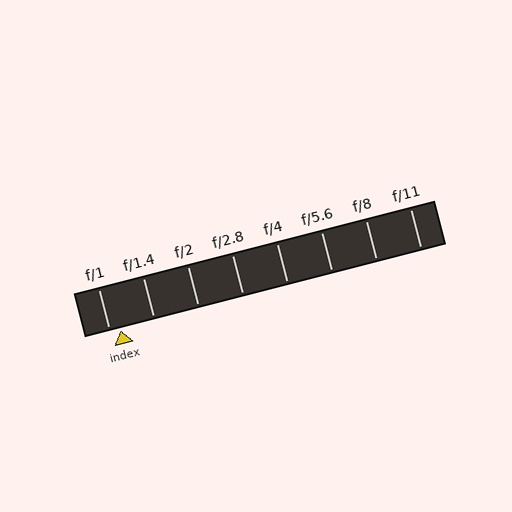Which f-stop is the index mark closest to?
The index mark is closest to f/1.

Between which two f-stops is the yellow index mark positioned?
The index mark is between f/1 and f/1.4.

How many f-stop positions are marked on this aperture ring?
There are 8 f-stop positions marked.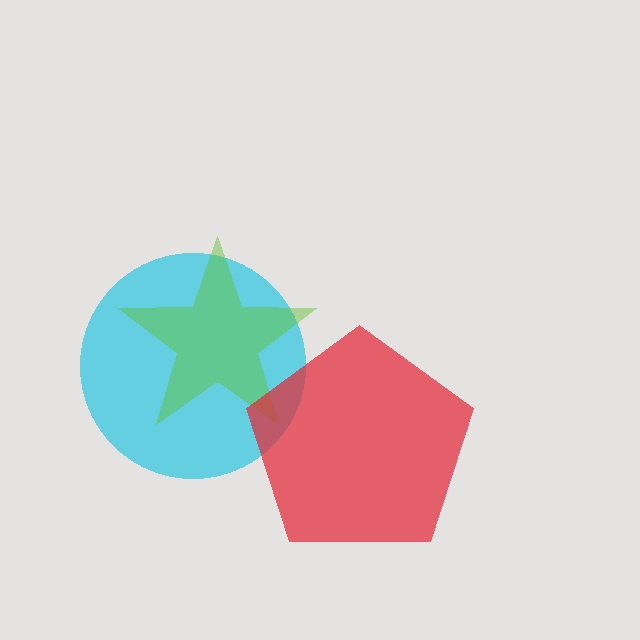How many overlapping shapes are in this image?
There are 3 overlapping shapes in the image.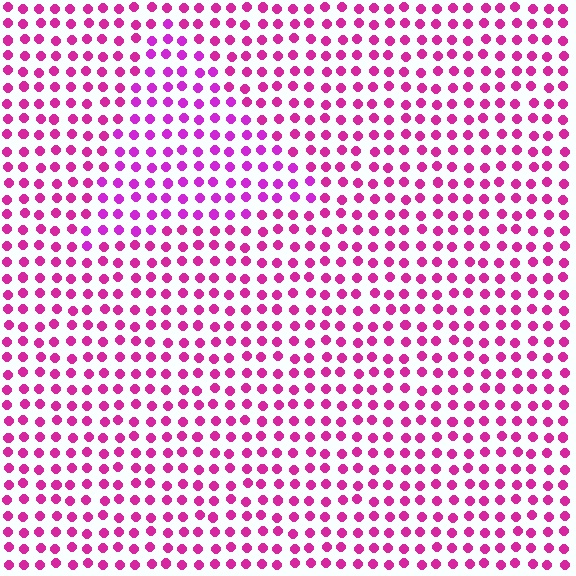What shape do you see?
I see a triangle.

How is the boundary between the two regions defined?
The boundary is defined purely by a slight shift in hue (about 21 degrees). Spacing, size, and orientation are identical on both sides.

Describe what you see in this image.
The image is filled with small magenta elements in a uniform arrangement. A triangle-shaped region is visible where the elements are tinted to a slightly different hue, forming a subtle color boundary.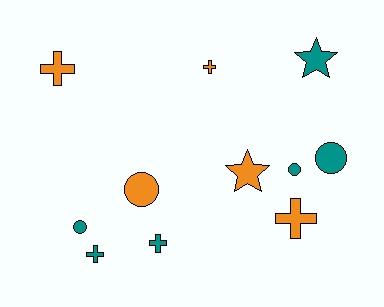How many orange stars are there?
There is 1 orange star.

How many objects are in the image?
There are 11 objects.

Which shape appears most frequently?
Cross, with 5 objects.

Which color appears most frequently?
Teal, with 6 objects.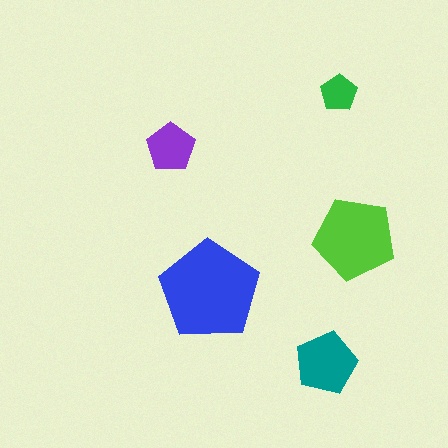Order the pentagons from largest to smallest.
the blue one, the lime one, the teal one, the purple one, the green one.